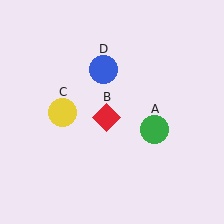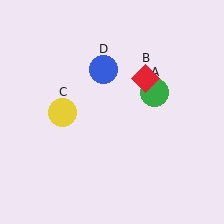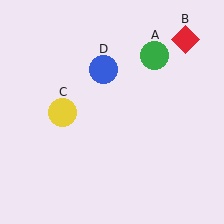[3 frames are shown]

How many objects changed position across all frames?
2 objects changed position: green circle (object A), red diamond (object B).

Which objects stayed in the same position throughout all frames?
Yellow circle (object C) and blue circle (object D) remained stationary.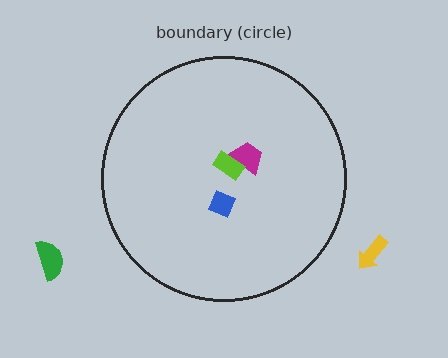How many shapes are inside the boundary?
3 inside, 2 outside.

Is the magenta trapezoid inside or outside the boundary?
Inside.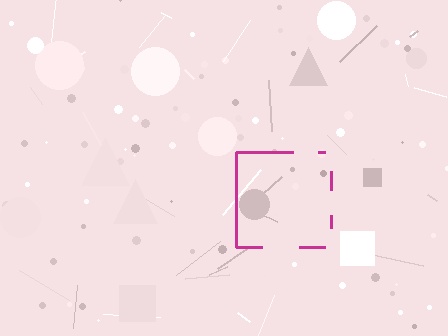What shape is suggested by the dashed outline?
The dashed outline suggests a square.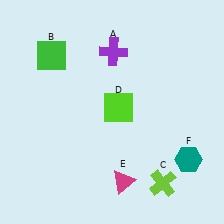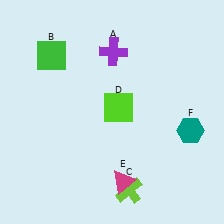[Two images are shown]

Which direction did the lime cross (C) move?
The lime cross (C) moved left.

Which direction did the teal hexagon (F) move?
The teal hexagon (F) moved up.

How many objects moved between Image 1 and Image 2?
2 objects moved between the two images.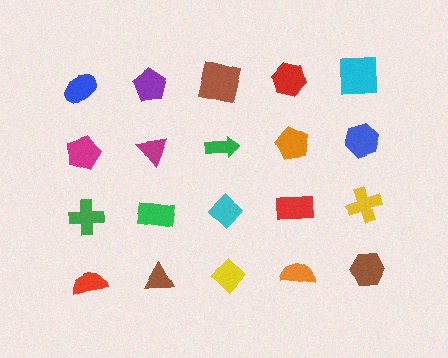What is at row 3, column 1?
A green cross.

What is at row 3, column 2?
A green rectangle.